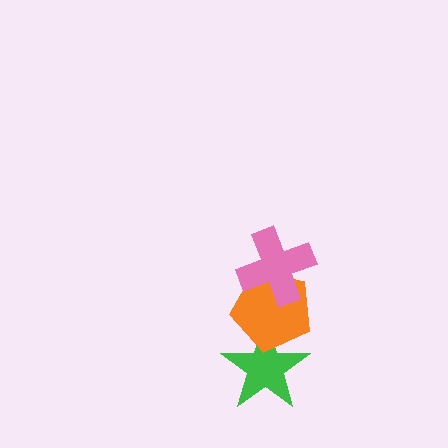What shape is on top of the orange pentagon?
The pink cross is on top of the orange pentagon.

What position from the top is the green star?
The green star is 3rd from the top.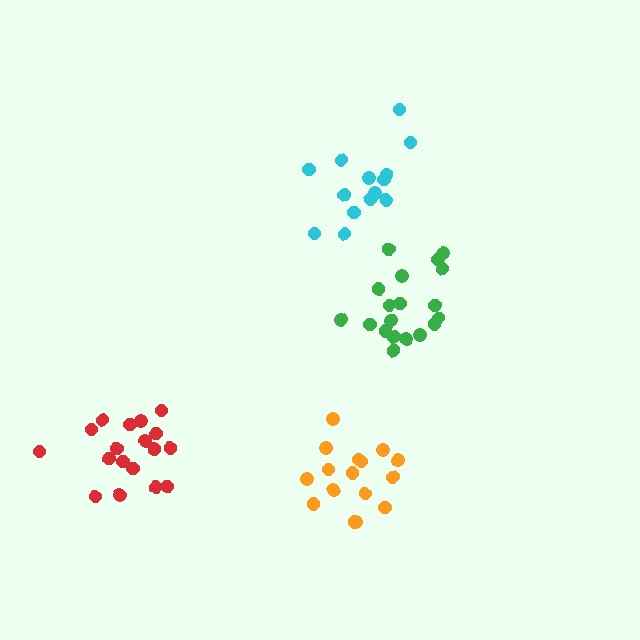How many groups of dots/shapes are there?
There are 4 groups.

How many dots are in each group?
Group 1: 19 dots, Group 2: 19 dots, Group 3: 15 dots, Group 4: 16 dots (69 total).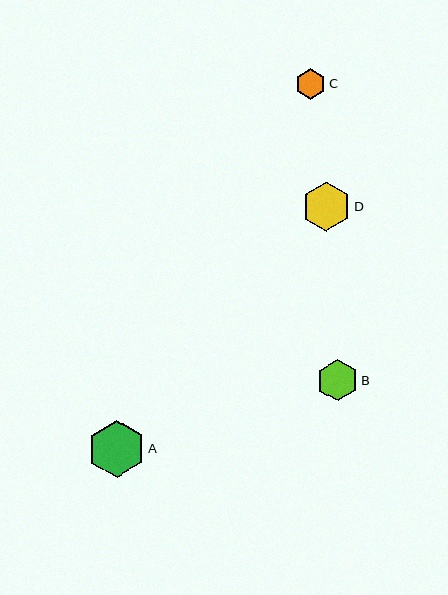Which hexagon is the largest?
Hexagon A is the largest with a size of approximately 57 pixels.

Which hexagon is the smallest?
Hexagon C is the smallest with a size of approximately 30 pixels.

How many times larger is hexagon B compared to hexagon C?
Hexagon B is approximately 1.3 times the size of hexagon C.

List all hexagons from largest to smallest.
From largest to smallest: A, D, B, C.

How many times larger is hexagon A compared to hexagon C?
Hexagon A is approximately 1.9 times the size of hexagon C.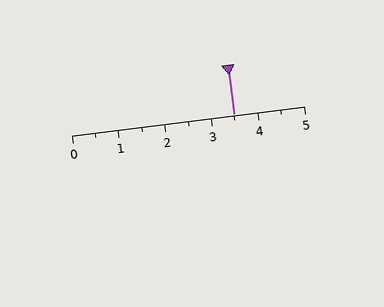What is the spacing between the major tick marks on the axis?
The major ticks are spaced 1 apart.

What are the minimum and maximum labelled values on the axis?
The axis runs from 0 to 5.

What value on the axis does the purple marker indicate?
The marker indicates approximately 3.5.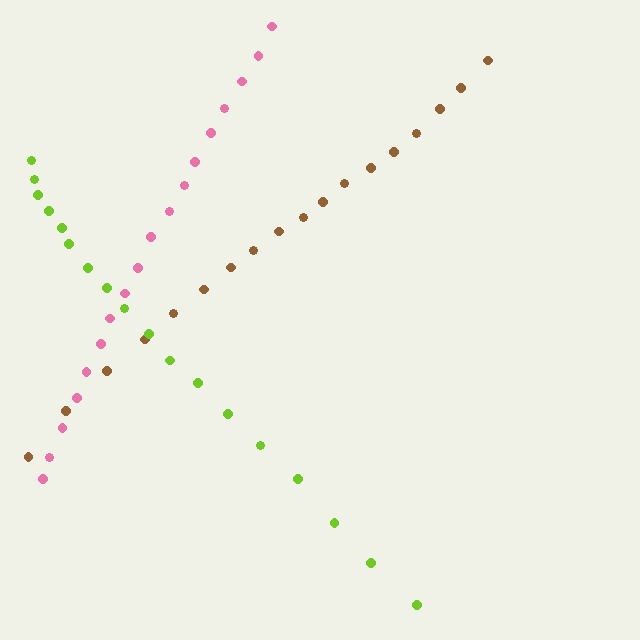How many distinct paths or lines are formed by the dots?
There are 3 distinct paths.